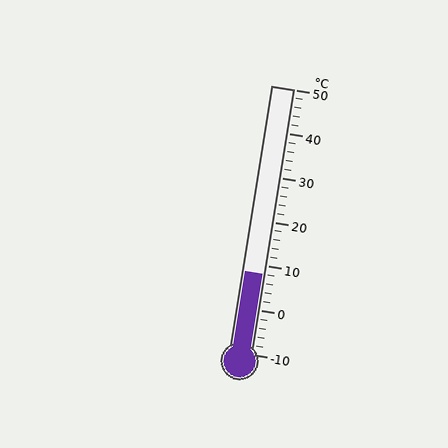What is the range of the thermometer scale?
The thermometer scale ranges from -10°C to 50°C.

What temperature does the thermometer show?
The thermometer shows approximately 8°C.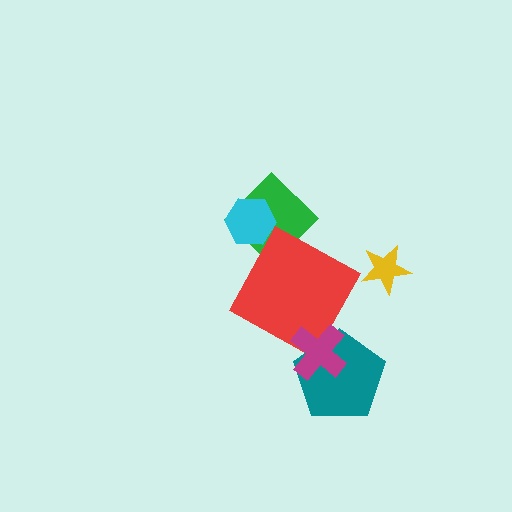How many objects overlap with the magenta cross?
2 objects overlap with the magenta cross.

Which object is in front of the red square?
The magenta cross is in front of the red square.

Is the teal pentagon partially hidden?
Yes, it is partially covered by another shape.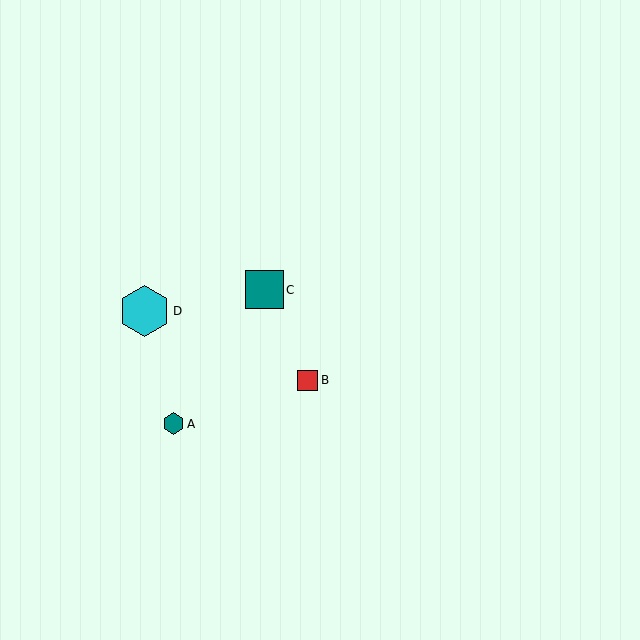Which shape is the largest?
The cyan hexagon (labeled D) is the largest.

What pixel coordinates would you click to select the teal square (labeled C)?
Click at (264, 290) to select the teal square C.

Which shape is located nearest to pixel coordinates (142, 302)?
The cyan hexagon (labeled D) at (145, 311) is nearest to that location.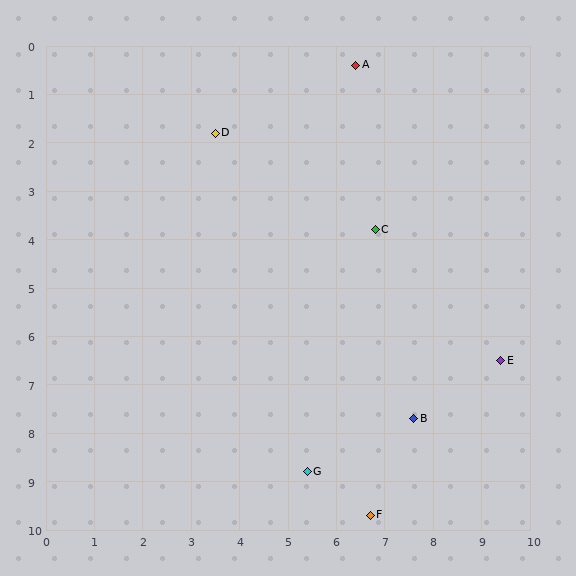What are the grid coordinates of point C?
Point C is at approximately (6.8, 3.8).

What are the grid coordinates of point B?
Point B is at approximately (7.6, 7.7).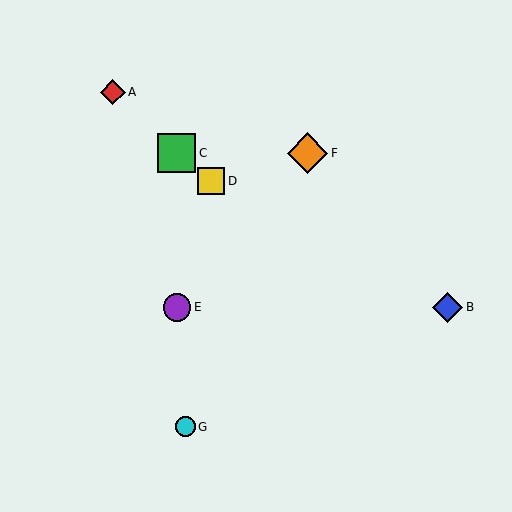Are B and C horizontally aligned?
No, B is at y≈307 and C is at y≈153.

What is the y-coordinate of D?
Object D is at y≈181.